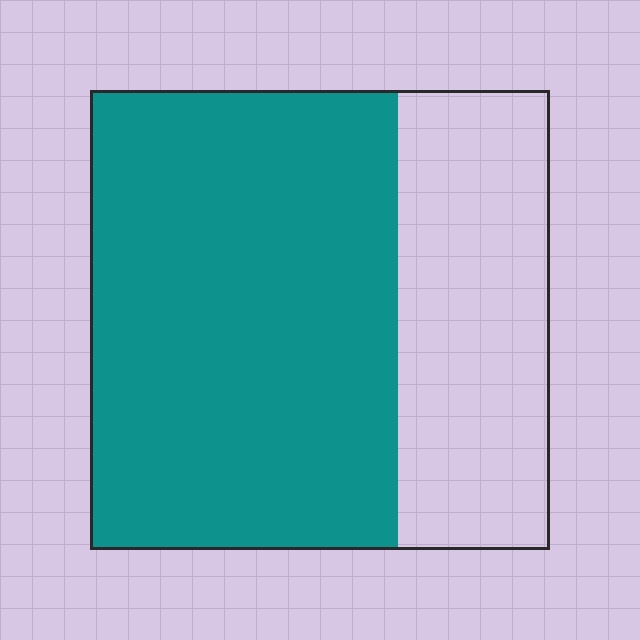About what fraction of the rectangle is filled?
About two thirds (2/3).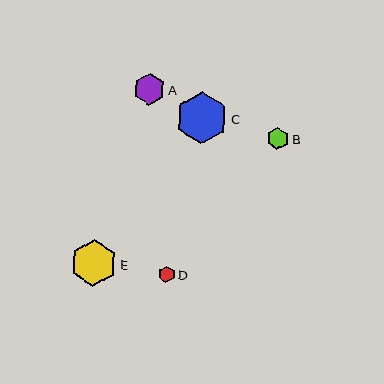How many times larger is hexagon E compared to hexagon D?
Hexagon E is approximately 2.8 times the size of hexagon D.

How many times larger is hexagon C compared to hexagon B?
Hexagon C is approximately 2.4 times the size of hexagon B.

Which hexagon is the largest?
Hexagon C is the largest with a size of approximately 52 pixels.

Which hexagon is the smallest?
Hexagon D is the smallest with a size of approximately 16 pixels.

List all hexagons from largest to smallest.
From largest to smallest: C, E, A, B, D.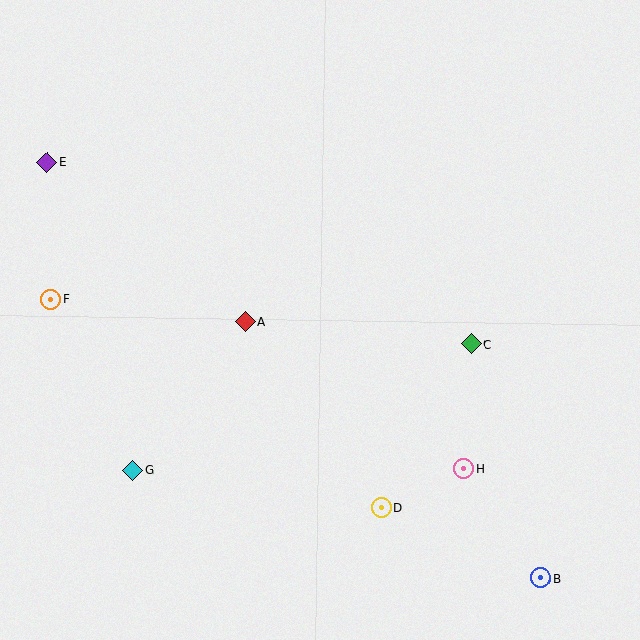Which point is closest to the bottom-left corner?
Point G is closest to the bottom-left corner.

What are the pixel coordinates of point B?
Point B is at (541, 578).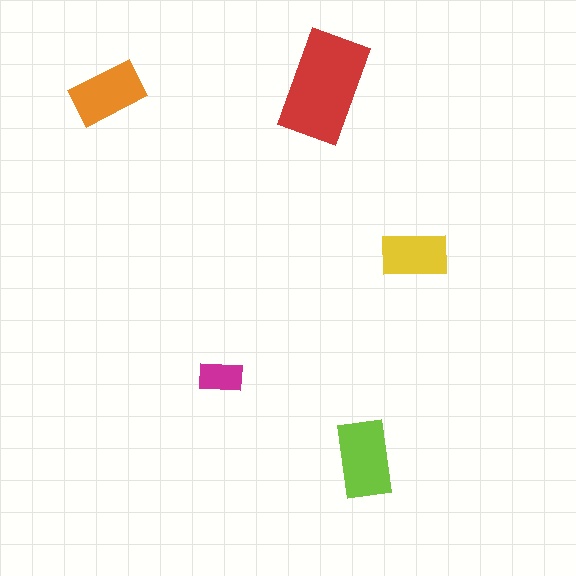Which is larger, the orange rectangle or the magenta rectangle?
The orange one.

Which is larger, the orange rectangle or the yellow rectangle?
The orange one.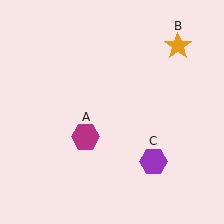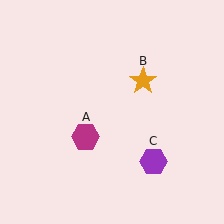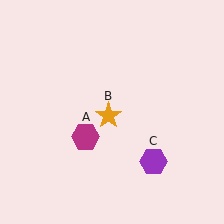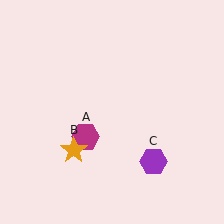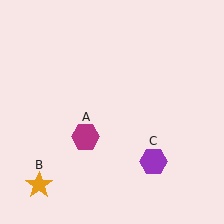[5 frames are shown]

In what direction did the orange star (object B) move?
The orange star (object B) moved down and to the left.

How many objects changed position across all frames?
1 object changed position: orange star (object B).